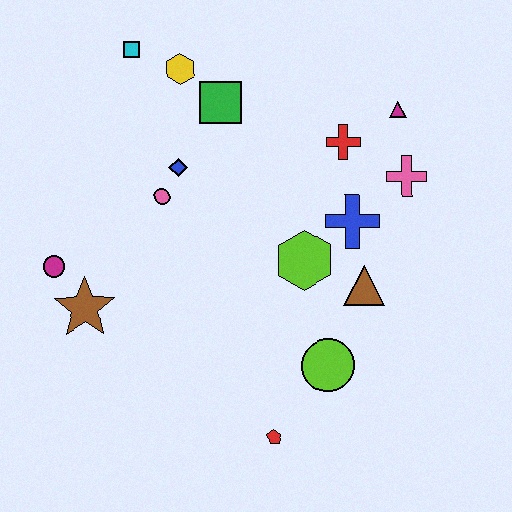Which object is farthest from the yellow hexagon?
The red pentagon is farthest from the yellow hexagon.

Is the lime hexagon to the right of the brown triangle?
No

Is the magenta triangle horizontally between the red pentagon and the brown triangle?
No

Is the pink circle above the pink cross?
No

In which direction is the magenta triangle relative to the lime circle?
The magenta triangle is above the lime circle.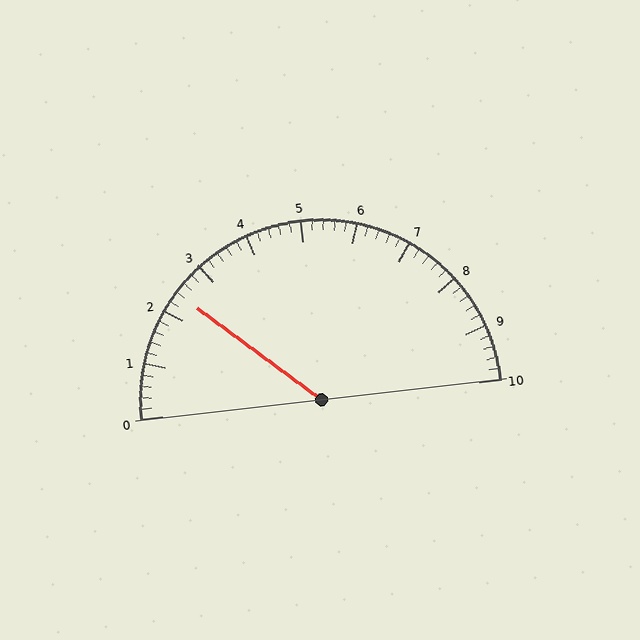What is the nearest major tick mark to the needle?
The nearest major tick mark is 2.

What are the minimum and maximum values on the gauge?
The gauge ranges from 0 to 10.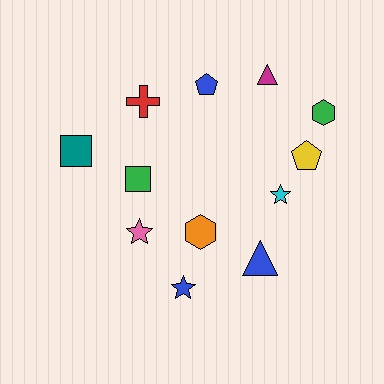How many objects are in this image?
There are 12 objects.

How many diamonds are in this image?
There are no diamonds.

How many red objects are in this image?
There is 1 red object.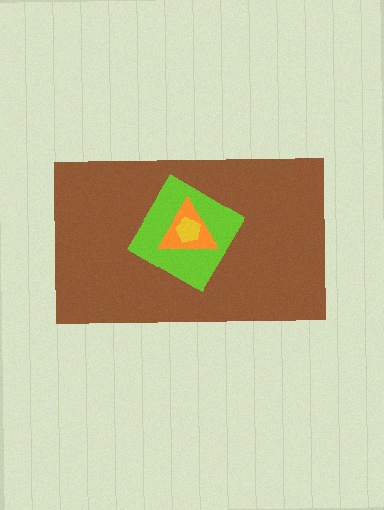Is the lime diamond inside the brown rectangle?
Yes.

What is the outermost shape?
The brown rectangle.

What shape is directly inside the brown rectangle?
The lime diamond.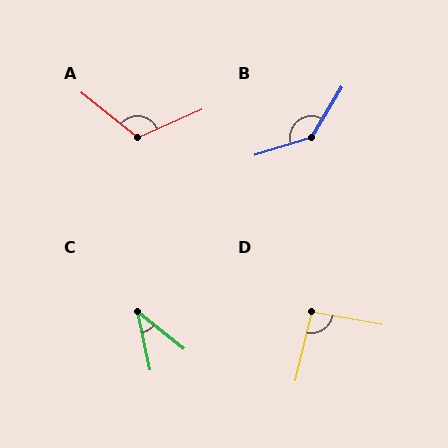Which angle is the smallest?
C, at approximately 39 degrees.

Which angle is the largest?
B, at approximately 138 degrees.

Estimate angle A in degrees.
Approximately 117 degrees.